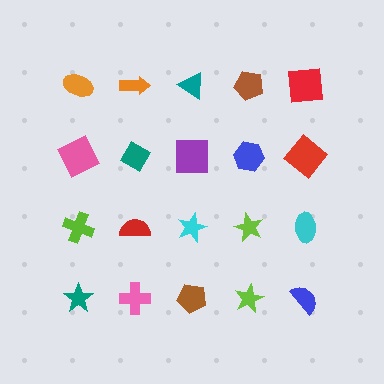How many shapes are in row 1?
5 shapes.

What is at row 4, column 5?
A blue semicircle.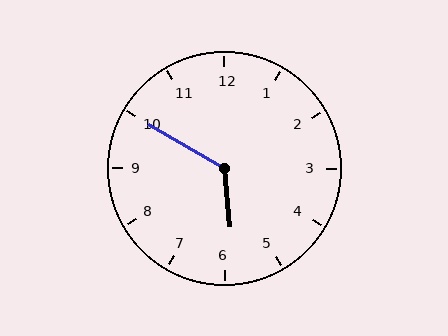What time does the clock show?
5:50.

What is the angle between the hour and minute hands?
Approximately 125 degrees.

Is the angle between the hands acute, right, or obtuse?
It is obtuse.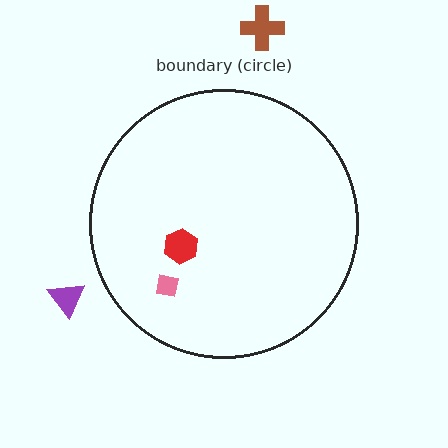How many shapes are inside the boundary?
2 inside, 2 outside.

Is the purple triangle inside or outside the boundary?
Outside.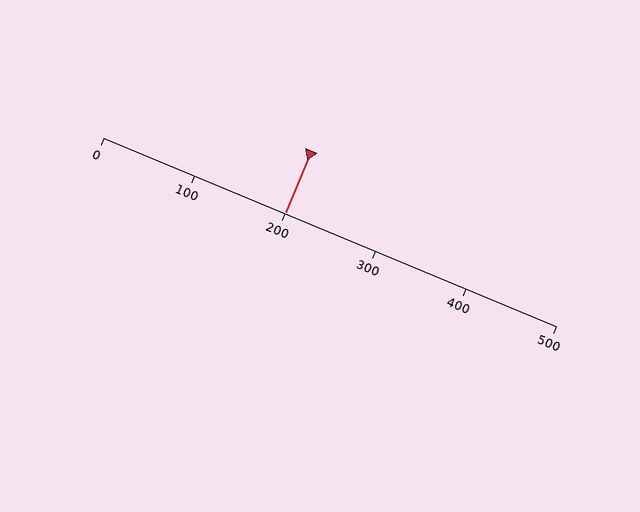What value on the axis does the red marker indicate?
The marker indicates approximately 200.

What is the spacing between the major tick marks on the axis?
The major ticks are spaced 100 apart.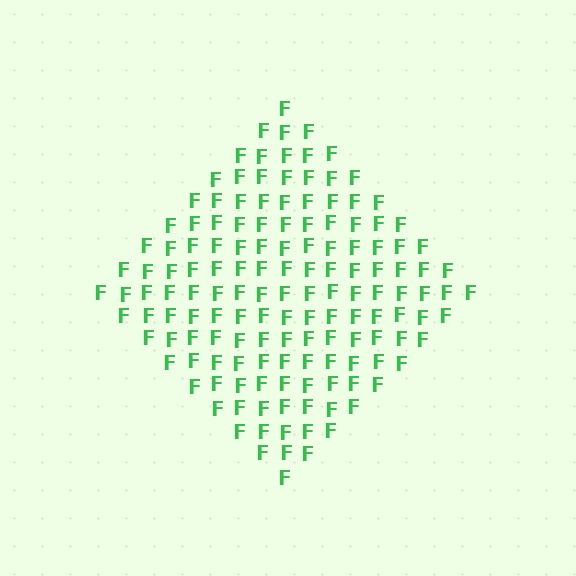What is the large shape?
The large shape is a diamond.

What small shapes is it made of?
It is made of small letter F's.